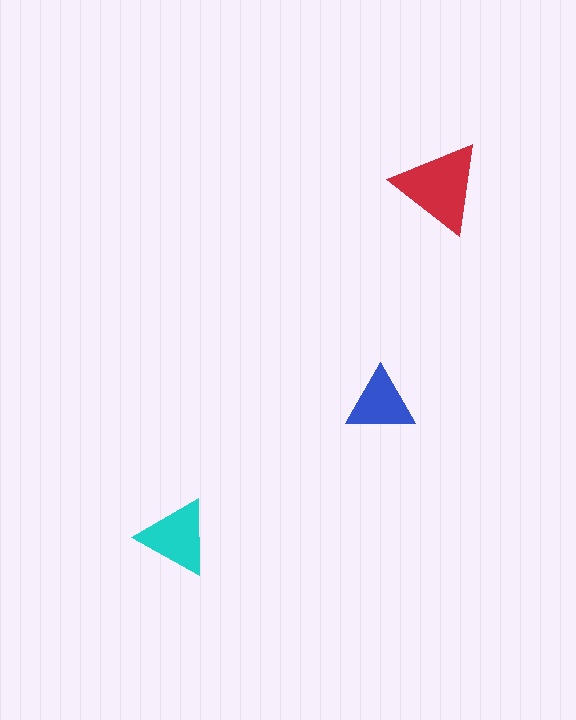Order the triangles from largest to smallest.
the red one, the cyan one, the blue one.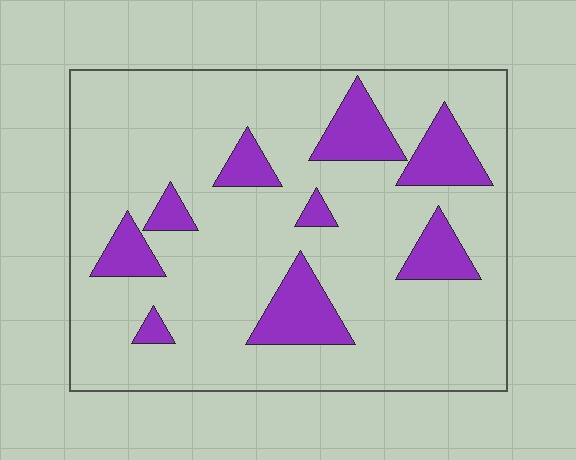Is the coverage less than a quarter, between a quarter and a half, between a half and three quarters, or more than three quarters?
Less than a quarter.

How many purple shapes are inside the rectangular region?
9.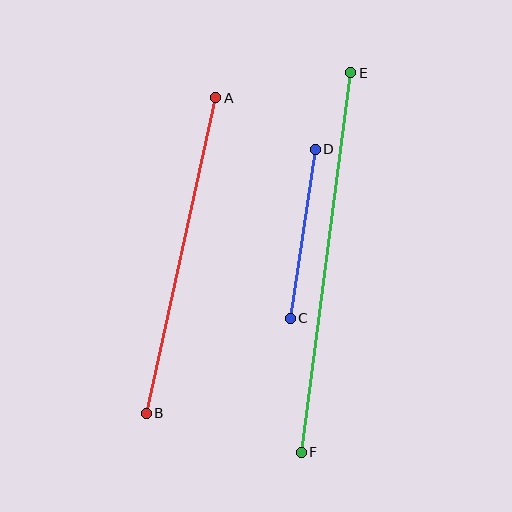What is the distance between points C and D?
The distance is approximately 171 pixels.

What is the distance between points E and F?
The distance is approximately 382 pixels.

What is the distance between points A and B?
The distance is approximately 323 pixels.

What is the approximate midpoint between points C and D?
The midpoint is at approximately (303, 234) pixels.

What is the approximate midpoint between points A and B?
The midpoint is at approximately (181, 255) pixels.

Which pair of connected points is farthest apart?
Points E and F are farthest apart.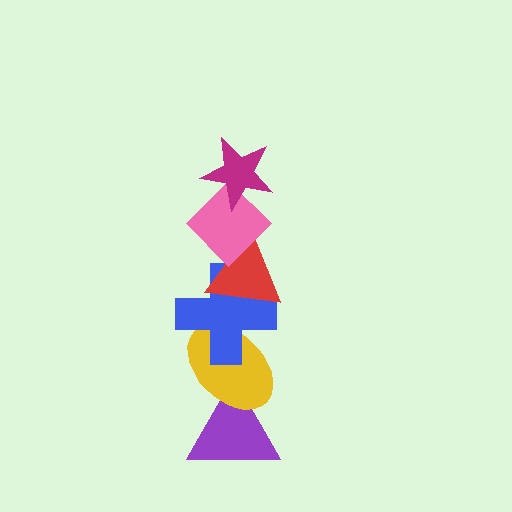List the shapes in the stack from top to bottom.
From top to bottom: the magenta star, the pink diamond, the red triangle, the blue cross, the yellow ellipse, the purple triangle.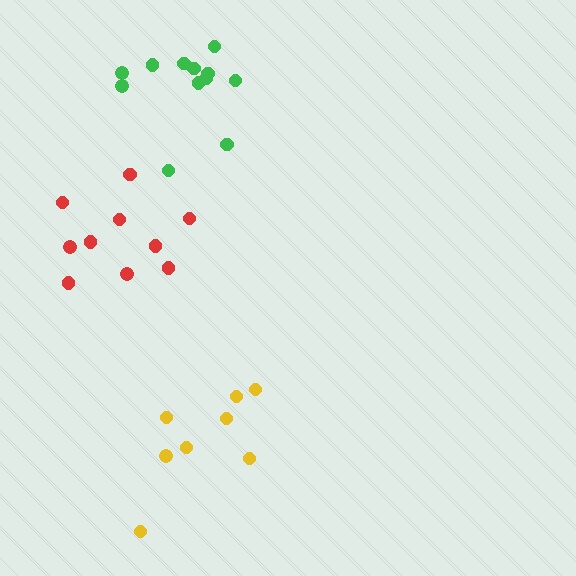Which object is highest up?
The green cluster is topmost.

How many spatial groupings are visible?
There are 3 spatial groupings.